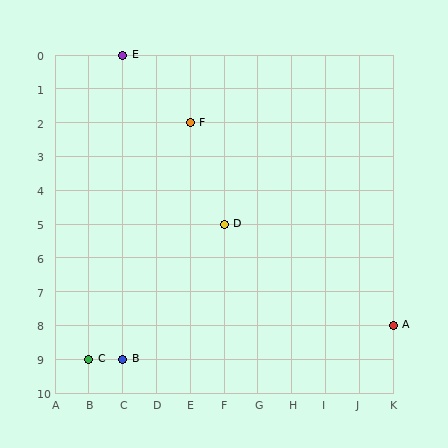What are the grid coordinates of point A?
Point A is at grid coordinates (K, 8).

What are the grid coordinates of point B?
Point B is at grid coordinates (C, 9).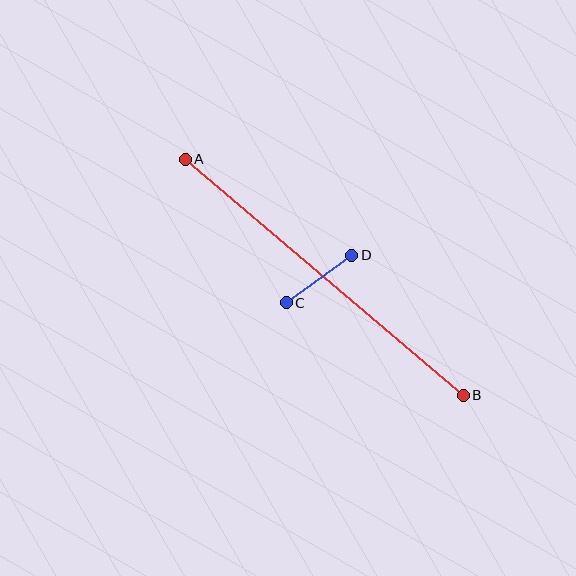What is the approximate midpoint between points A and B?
The midpoint is at approximately (324, 277) pixels.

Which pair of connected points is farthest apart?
Points A and B are farthest apart.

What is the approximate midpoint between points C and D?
The midpoint is at approximately (319, 279) pixels.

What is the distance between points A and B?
The distance is approximately 365 pixels.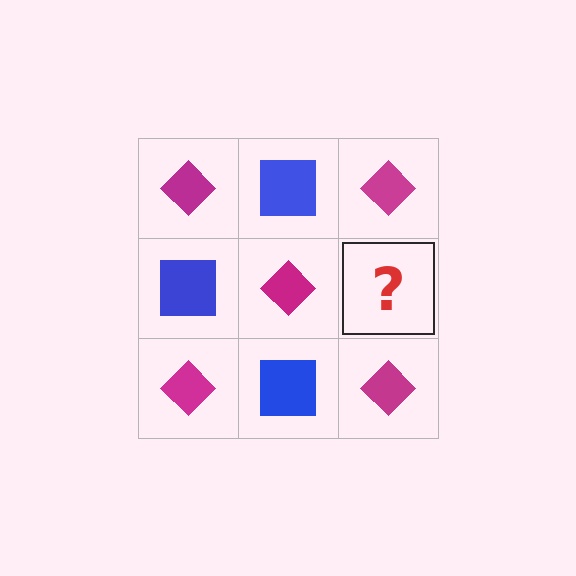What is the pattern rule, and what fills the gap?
The rule is that it alternates magenta diamond and blue square in a checkerboard pattern. The gap should be filled with a blue square.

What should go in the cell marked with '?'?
The missing cell should contain a blue square.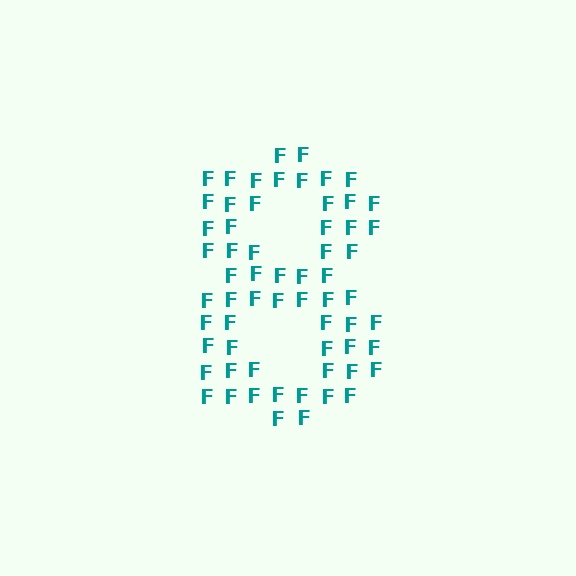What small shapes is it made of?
It is made of small letter F's.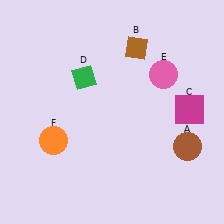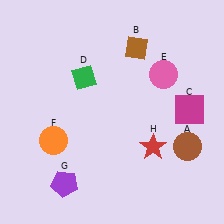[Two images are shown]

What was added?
A purple pentagon (G), a red star (H) were added in Image 2.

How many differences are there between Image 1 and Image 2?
There are 2 differences between the two images.